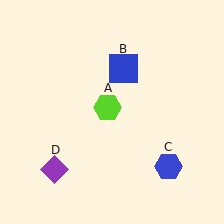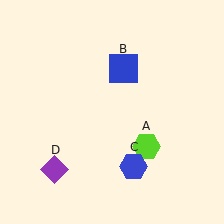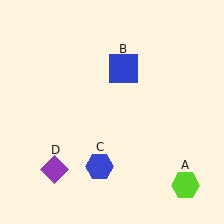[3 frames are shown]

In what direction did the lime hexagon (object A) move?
The lime hexagon (object A) moved down and to the right.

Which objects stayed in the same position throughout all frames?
Blue square (object B) and purple diamond (object D) remained stationary.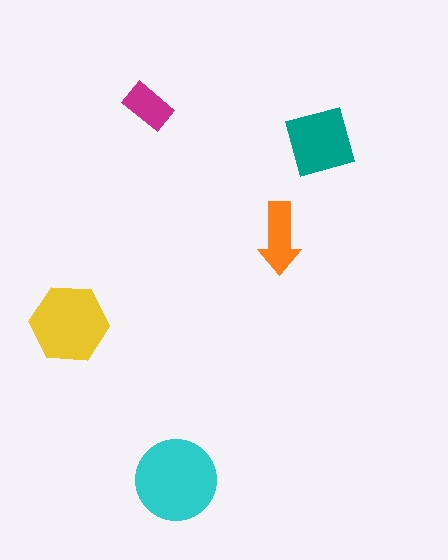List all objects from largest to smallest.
The cyan circle, the yellow hexagon, the teal diamond, the orange arrow, the magenta rectangle.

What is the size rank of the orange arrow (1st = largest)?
4th.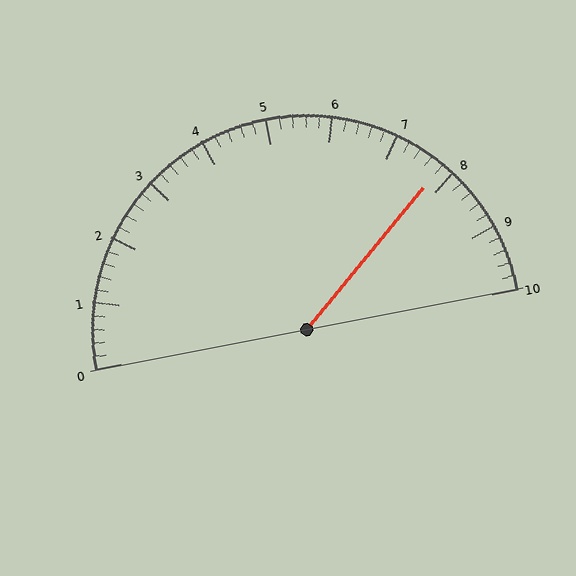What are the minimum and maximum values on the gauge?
The gauge ranges from 0 to 10.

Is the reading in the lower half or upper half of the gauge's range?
The reading is in the upper half of the range (0 to 10).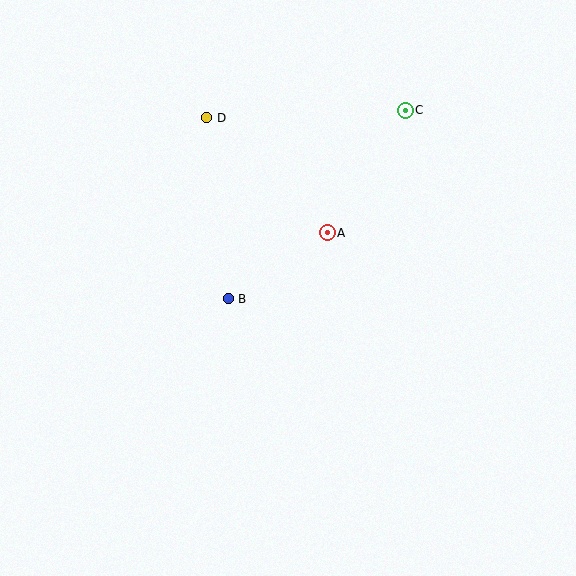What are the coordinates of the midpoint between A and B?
The midpoint between A and B is at (278, 266).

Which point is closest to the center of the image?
Point B at (228, 299) is closest to the center.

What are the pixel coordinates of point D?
Point D is at (207, 118).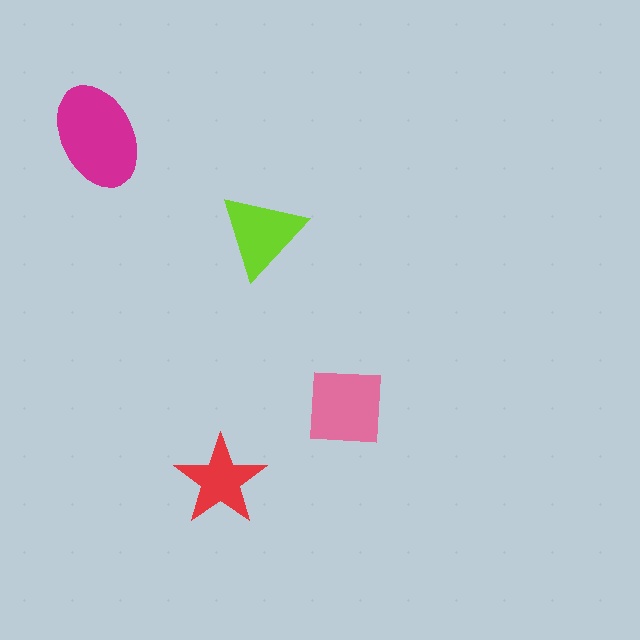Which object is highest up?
The magenta ellipse is topmost.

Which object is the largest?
The magenta ellipse.